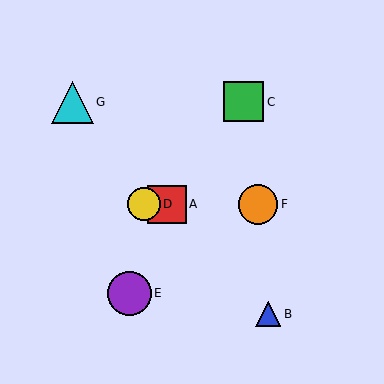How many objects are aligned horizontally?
3 objects (A, D, F) are aligned horizontally.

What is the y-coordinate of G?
Object G is at y≈102.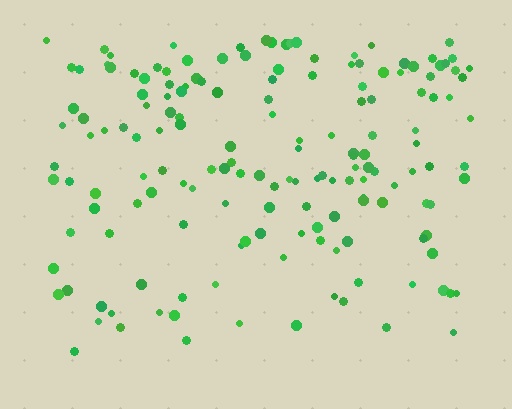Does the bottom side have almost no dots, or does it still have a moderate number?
Still a moderate number, just noticeably fewer than the top.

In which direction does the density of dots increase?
From bottom to top, with the top side densest.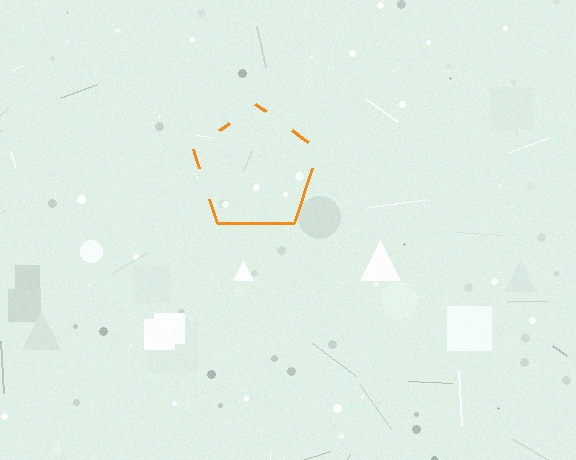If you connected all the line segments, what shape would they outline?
They would outline a pentagon.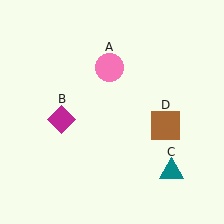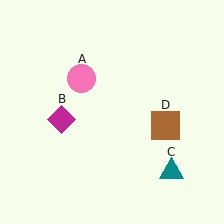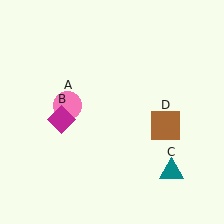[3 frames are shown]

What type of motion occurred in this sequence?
The pink circle (object A) rotated counterclockwise around the center of the scene.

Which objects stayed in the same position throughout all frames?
Magenta diamond (object B) and teal triangle (object C) and brown square (object D) remained stationary.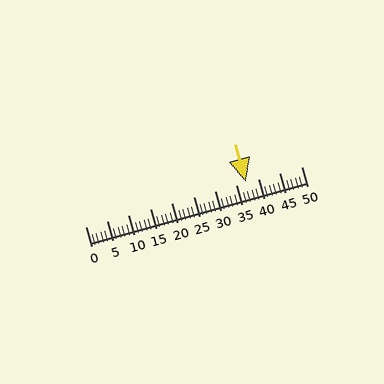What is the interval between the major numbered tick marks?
The major tick marks are spaced 5 units apart.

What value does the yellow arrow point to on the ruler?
The yellow arrow points to approximately 37.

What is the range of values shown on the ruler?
The ruler shows values from 0 to 50.